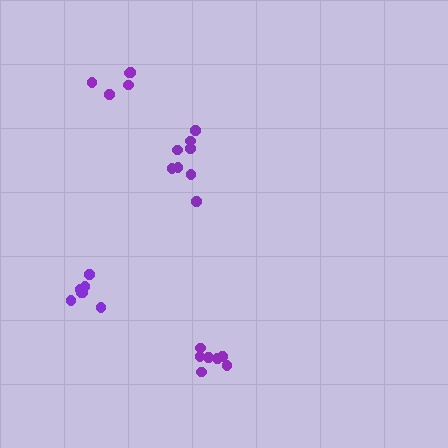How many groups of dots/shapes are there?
There are 4 groups.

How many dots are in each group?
Group 1: 5 dots, Group 2: 7 dots, Group 3: 8 dots, Group 4: 8 dots (28 total).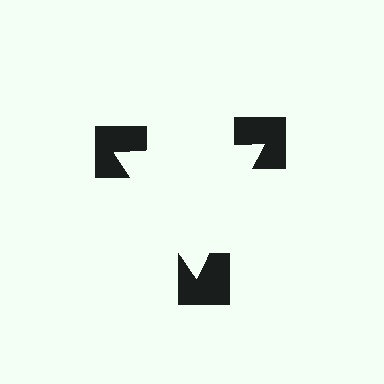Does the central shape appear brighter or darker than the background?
It typically appears slightly brighter than the background, even though no actual brightness change is drawn.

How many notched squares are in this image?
There are 3 — one at each vertex of the illusory triangle.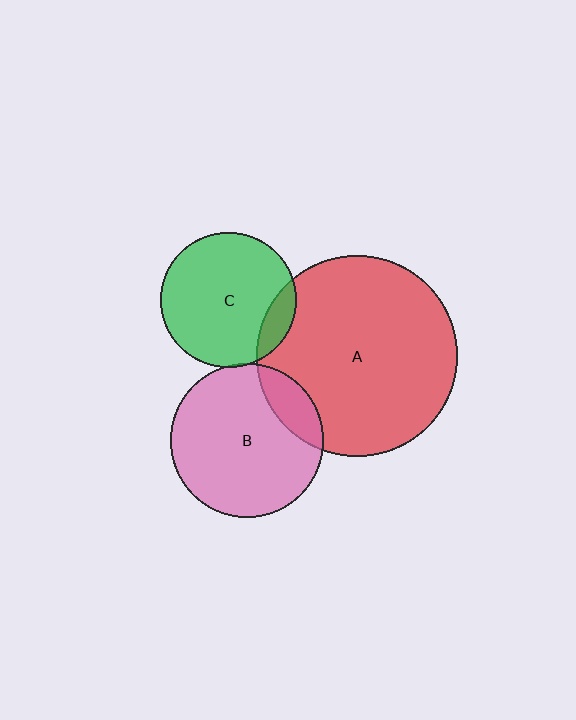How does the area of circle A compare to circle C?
Approximately 2.2 times.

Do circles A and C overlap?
Yes.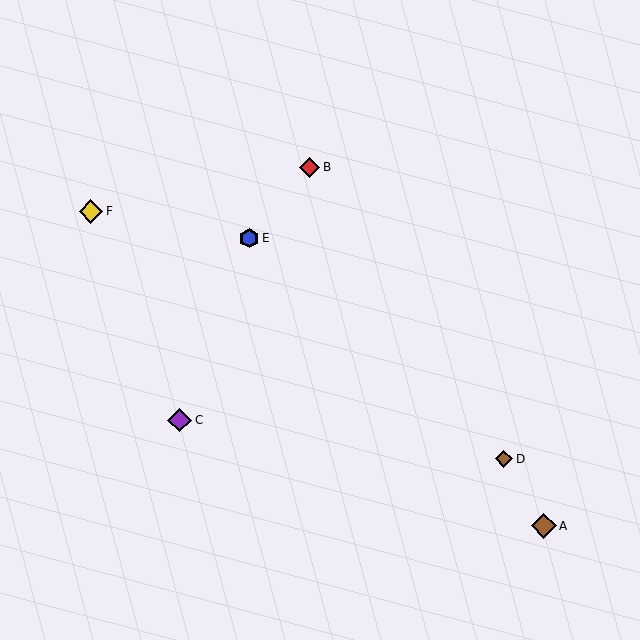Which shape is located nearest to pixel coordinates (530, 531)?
The brown diamond (labeled A) at (544, 526) is nearest to that location.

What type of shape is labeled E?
Shape E is a blue hexagon.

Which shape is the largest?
The brown diamond (labeled A) is the largest.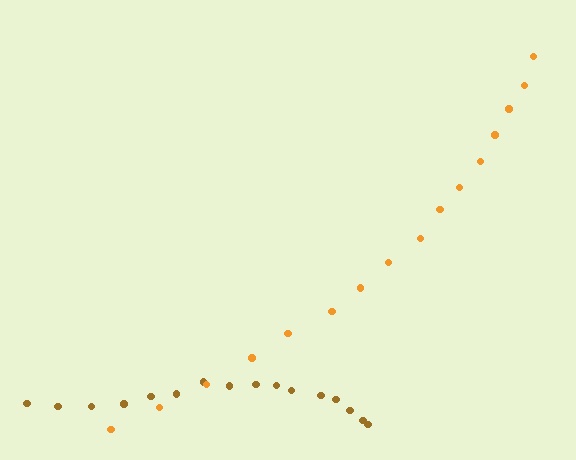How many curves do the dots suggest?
There are 2 distinct paths.